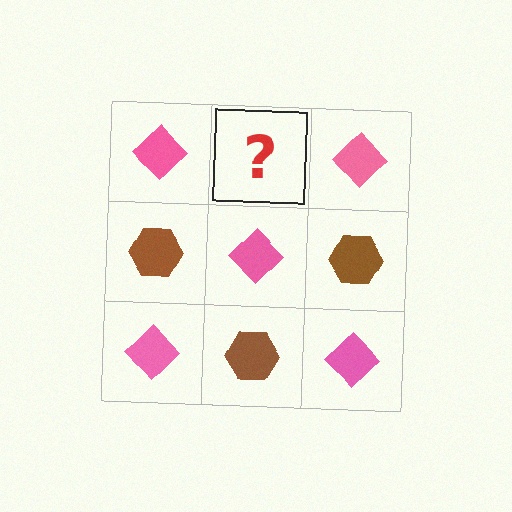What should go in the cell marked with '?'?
The missing cell should contain a brown hexagon.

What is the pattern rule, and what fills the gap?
The rule is that it alternates pink diamond and brown hexagon in a checkerboard pattern. The gap should be filled with a brown hexagon.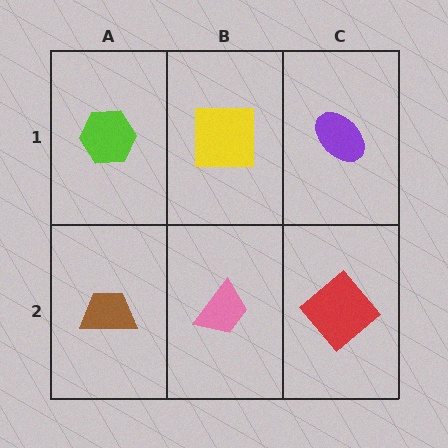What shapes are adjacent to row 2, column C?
A purple ellipse (row 1, column C), a pink trapezoid (row 2, column B).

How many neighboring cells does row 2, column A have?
2.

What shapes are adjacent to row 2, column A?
A lime hexagon (row 1, column A), a pink trapezoid (row 2, column B).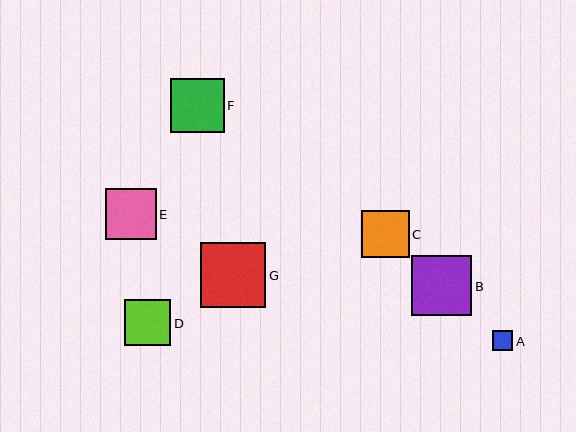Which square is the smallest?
Square A is the smallest with a size of approximately 20 pixels.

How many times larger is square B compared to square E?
Square B is approximately 1.2 times the size of square E.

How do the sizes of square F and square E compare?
Square F and square E are approximately the same size.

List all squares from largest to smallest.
From largest to smallest: G, B, F, E, C, D, A.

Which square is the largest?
Square G is the largest with a size of approximately 65 pixels.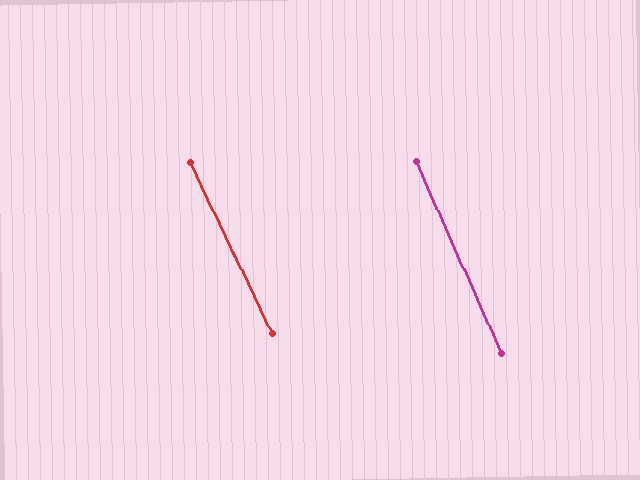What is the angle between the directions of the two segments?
Approximately 2 degrees.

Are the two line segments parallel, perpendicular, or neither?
Parallel — their directions differ by only 1.9°.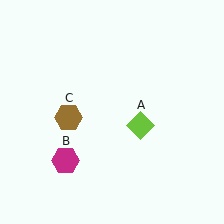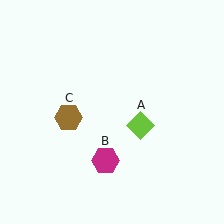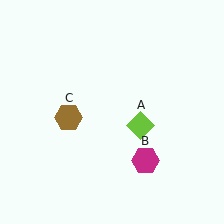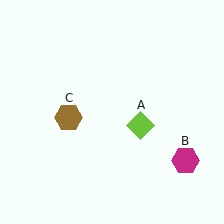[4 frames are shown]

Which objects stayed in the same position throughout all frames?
Lime diamond (object A) and brown hexagon (object C) remained stationary.